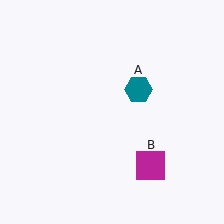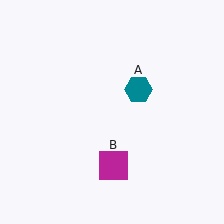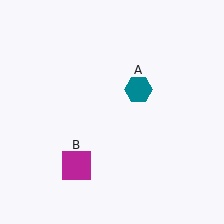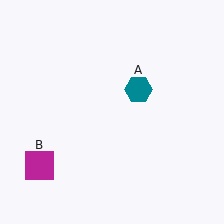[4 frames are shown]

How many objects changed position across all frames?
1 object changed position: magenta square (object B).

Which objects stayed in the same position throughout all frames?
Teal hexagon (object A) remained stationary.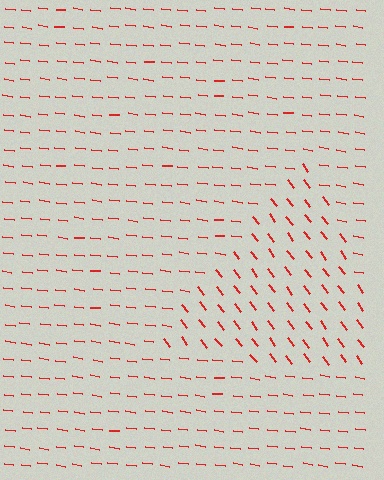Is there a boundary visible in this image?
Yes, there is a texture boundary formed by a change in line orientation.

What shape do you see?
I see a triangle.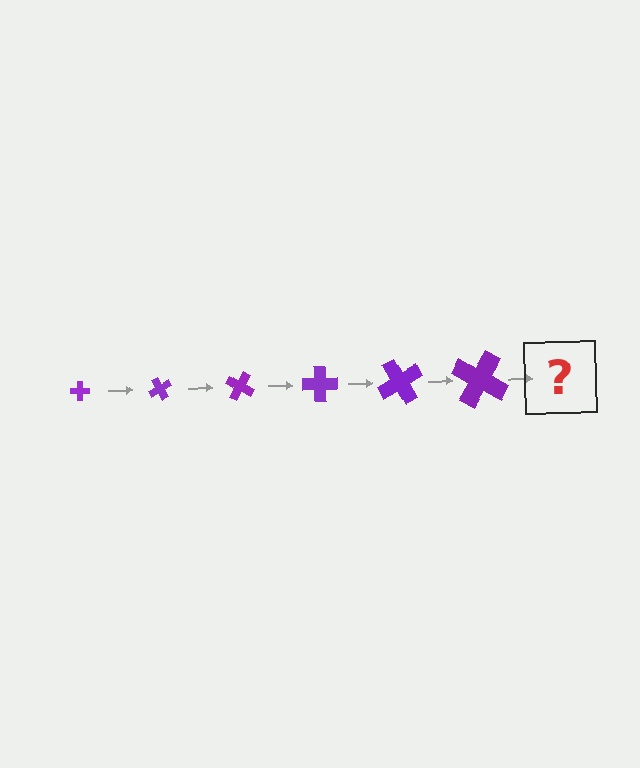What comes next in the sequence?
The next element should be a cross, larger than the previous one and rotated 360 degrees from the start.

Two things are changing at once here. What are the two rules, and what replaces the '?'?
The two rules are that the cross grows larger each step and it rotates 60 degrees each step. The '?' should be a cross, larger than the previous one and rotated 360 degrees from the start.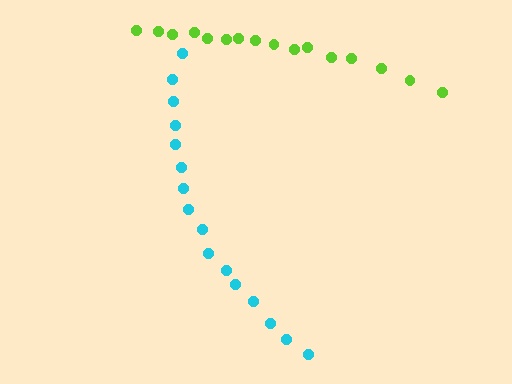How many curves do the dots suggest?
There are 2 distinct paths.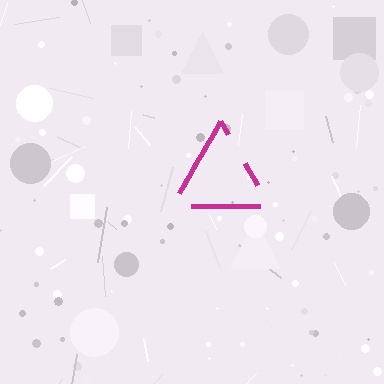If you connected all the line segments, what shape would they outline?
They would outline a triangle.